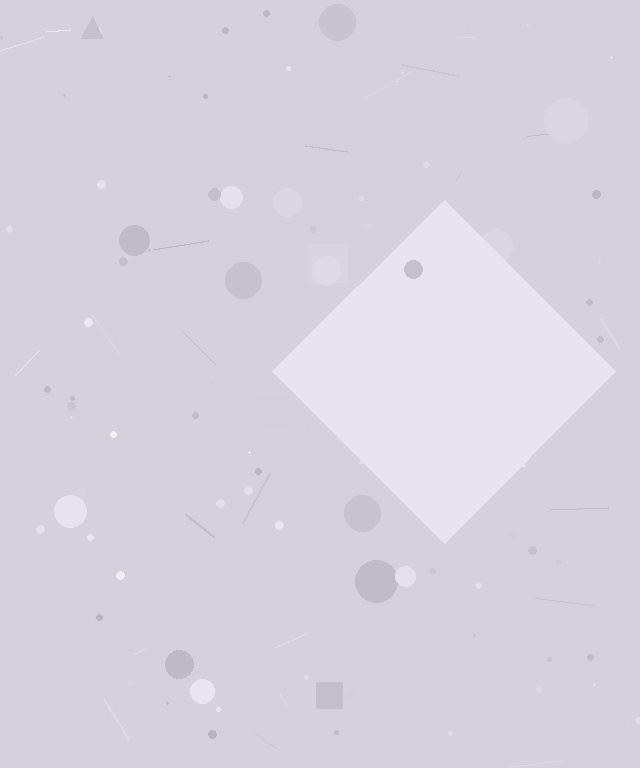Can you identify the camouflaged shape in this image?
The camouflaged shape is a diamond.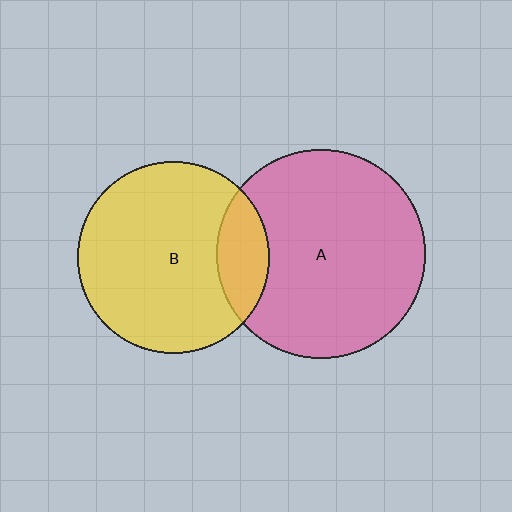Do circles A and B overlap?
Yes.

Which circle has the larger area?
Circle A (pink).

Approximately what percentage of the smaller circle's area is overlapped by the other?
Approximately 15%.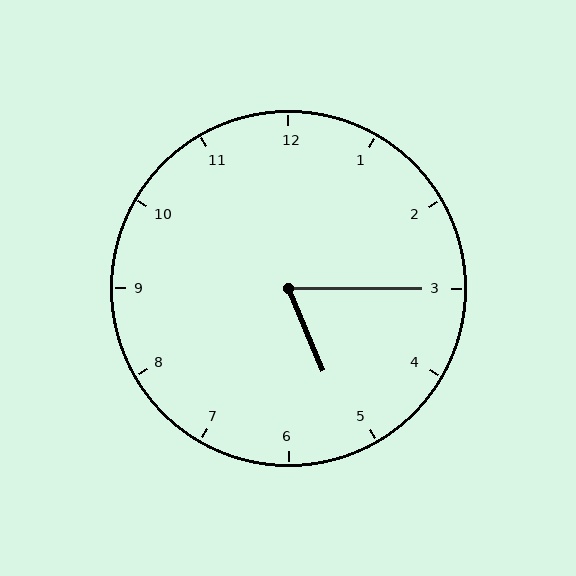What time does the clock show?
5:15.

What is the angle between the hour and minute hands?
Approximately 68 degrees.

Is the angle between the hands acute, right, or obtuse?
It is acute.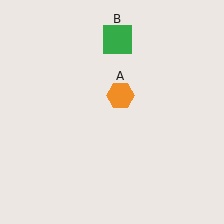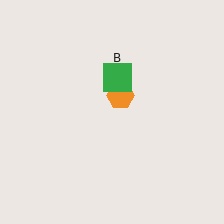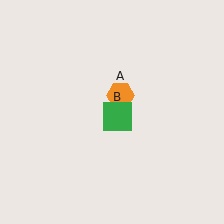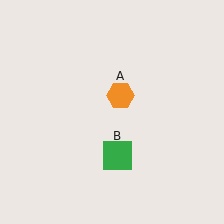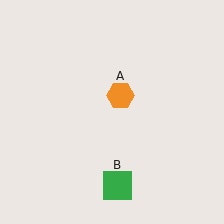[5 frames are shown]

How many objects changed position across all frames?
1 object changed position: green square (object B).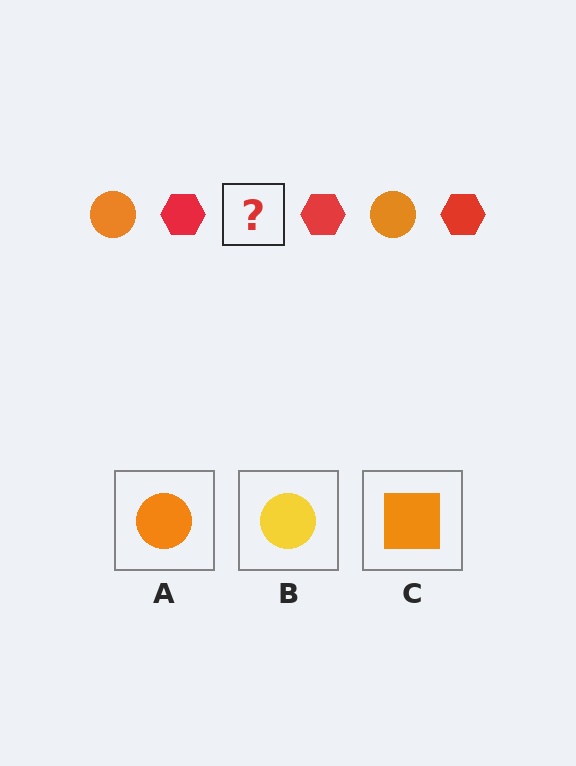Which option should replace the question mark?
Option A.